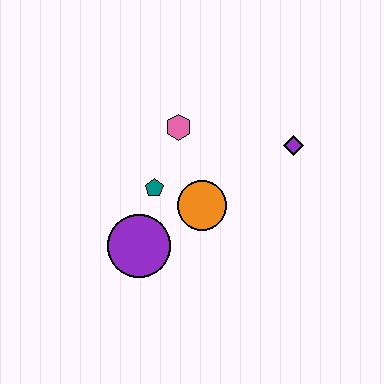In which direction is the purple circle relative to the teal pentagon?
The purple circle is below the teal pentagon.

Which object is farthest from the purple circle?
The purple diamond is farthest from the purple circle.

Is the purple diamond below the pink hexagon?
Yes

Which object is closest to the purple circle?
The teal pentagon is closest to the purple circle.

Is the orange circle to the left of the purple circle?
No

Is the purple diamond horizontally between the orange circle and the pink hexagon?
No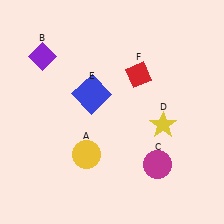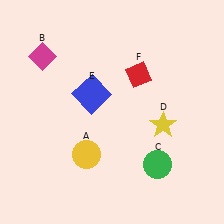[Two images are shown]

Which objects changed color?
B changed from purple to magenta. C changed from magenta to green.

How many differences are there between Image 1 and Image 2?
There are 2 differences between the two images.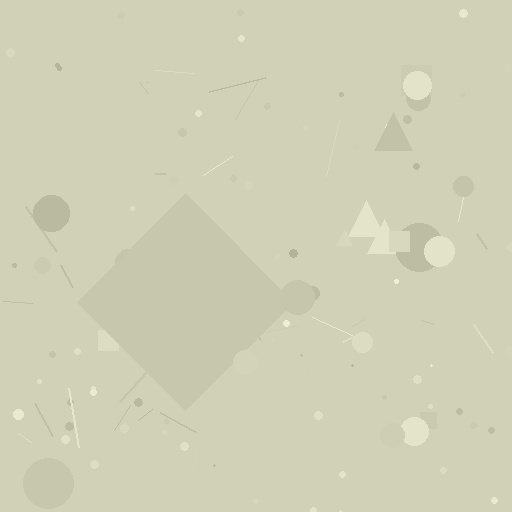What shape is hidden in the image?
A diamond is hidden in the image.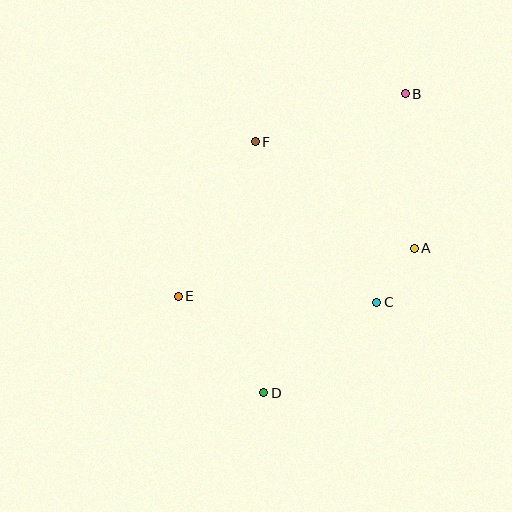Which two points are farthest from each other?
Points B and D are farthest from each other.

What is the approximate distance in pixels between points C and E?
The distance between C and E is approximately 199 pixels.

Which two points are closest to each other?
Points A and C are closest to each other.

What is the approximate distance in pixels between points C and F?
The distance between C and F is approximately 201 pixels.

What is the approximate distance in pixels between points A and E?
The distance between A and E is approximately 241 pixels.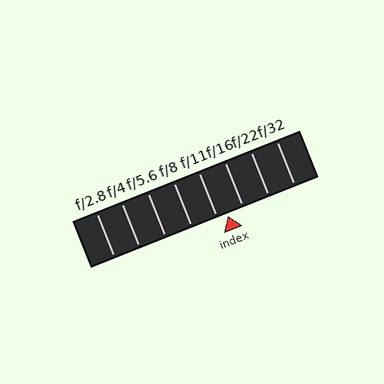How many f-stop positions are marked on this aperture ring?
There are 8 f-stop positions marked.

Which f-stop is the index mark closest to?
The index mark is closest to f/11.